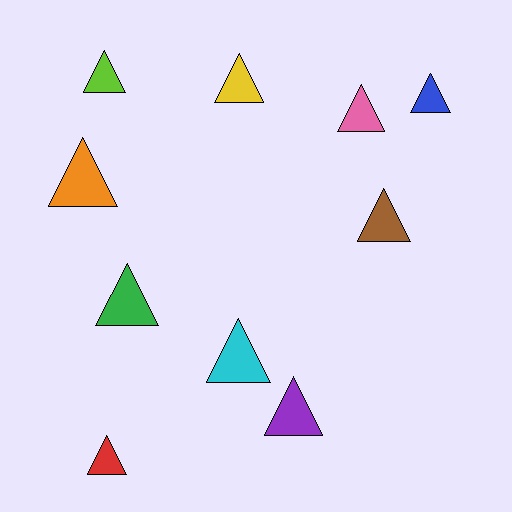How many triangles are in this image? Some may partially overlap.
There are 10 triangles.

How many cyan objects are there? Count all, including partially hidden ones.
There is 1 cyan object.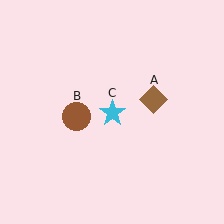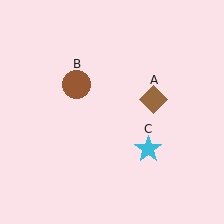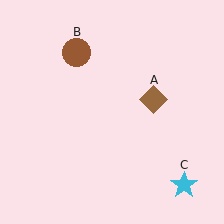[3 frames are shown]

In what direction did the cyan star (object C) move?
The cyan star (object C) moved down and to the right.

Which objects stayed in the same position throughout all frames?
Brown diamond (object A) remained stationary.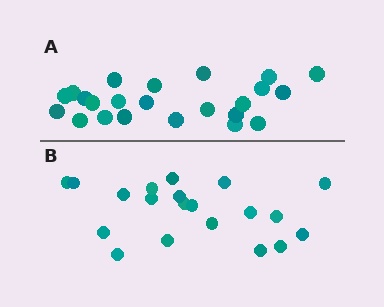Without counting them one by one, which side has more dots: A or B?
Region A (the top region) has more dots.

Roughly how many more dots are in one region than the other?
Region A has just a few more — roughly 2 or 3 more dots than region B.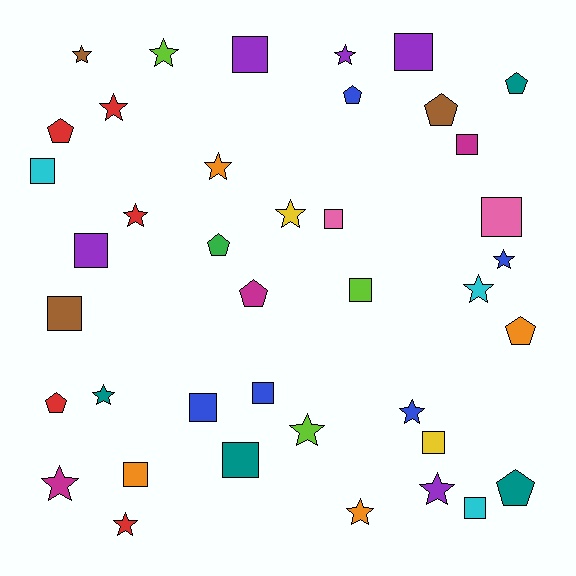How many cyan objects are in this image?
There are 3 cyan objects.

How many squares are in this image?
There are 15 squares.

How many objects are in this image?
There are 40 objects.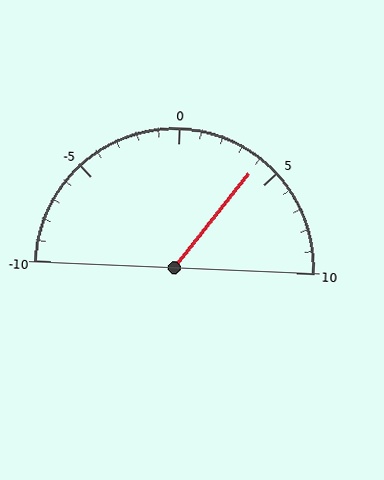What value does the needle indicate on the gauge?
The needle indicates approximately 4.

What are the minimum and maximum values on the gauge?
The gauge ranges from -10 to 10.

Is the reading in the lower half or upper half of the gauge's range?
The reading is in the upper half of the range (-10 to 10).